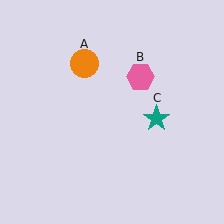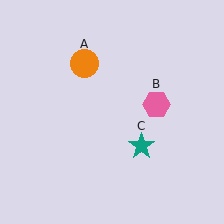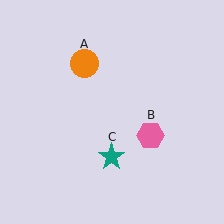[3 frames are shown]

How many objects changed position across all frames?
2 objects changed position: pink hexagon (object B), teal star (object C).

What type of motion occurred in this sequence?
The pink hexagon (object B), teal star (object C) rotated clockwise around the center of the scene.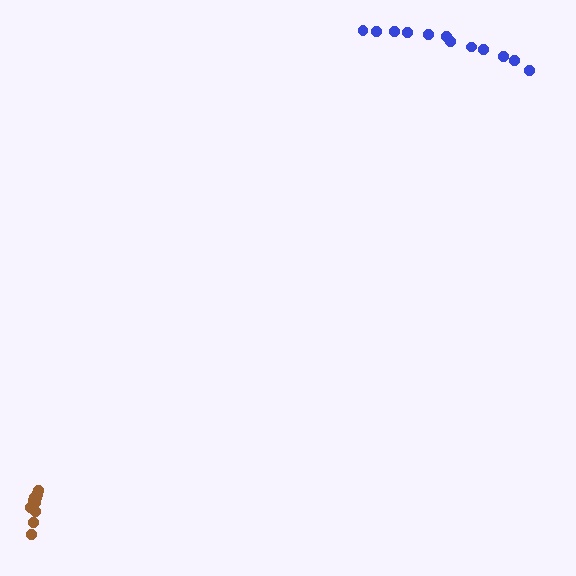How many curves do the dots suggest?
There are 2 distinct paths.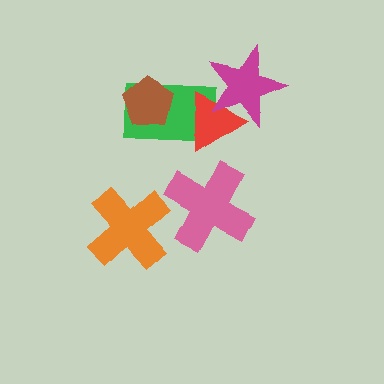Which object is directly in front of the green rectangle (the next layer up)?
The red triangle is directly in front of the green rectangle.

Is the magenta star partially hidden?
No, no other shape covers it.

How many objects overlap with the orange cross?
0 objects overlap with the orange cross.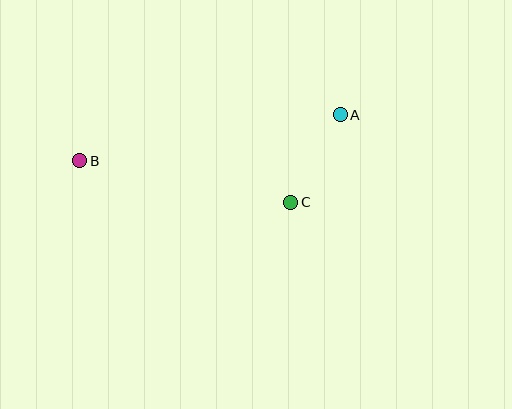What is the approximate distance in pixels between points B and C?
The distance between B and C is approximately 215 pixels.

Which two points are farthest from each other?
Points A and B are farthest from each other.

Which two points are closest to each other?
Points A and C are closest to each other.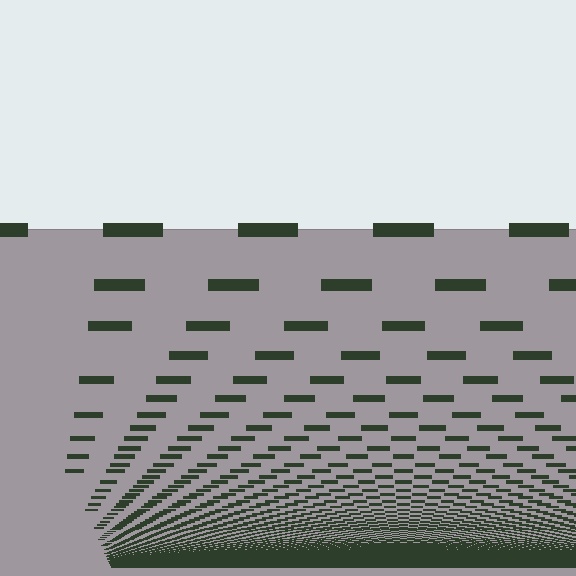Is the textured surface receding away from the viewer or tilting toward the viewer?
The surface appears to tilt toward the viewer. Texture elements get larger and sparser toward the top.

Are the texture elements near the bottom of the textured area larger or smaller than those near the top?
Smaller. The gradient is inverted — elements near the bottom are smaller and denser.